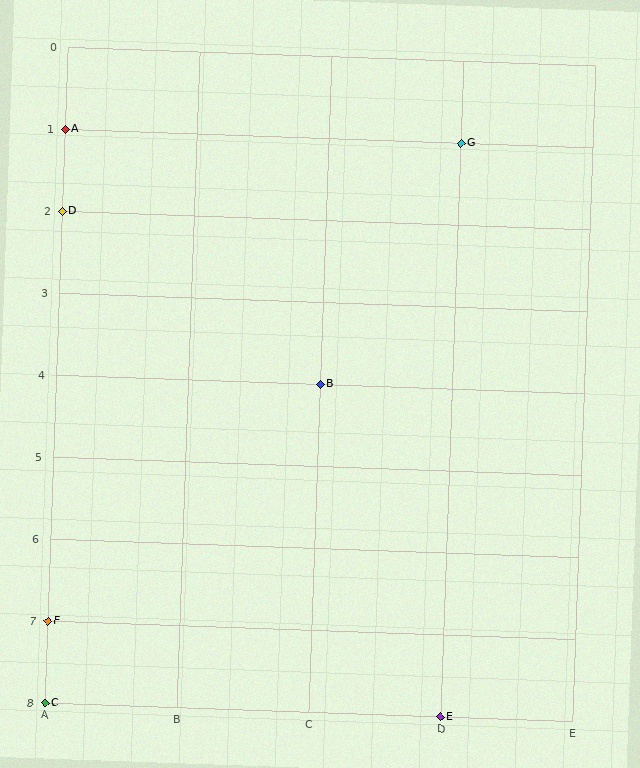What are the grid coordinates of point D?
Point D is at grid coordinates (A, 2).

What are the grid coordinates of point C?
Point C is at grid coordinates (A, 8).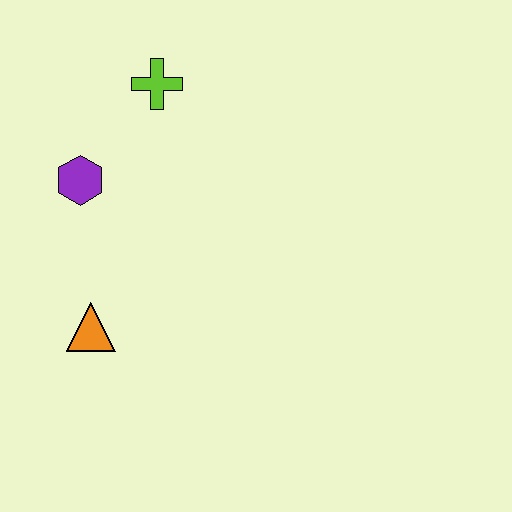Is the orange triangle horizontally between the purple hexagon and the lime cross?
Yes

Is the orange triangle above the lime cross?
No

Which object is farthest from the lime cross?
The orange triangle is farthest from the lime cross.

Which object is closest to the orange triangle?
The purple hexagon is closest to the orange triangle.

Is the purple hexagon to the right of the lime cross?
No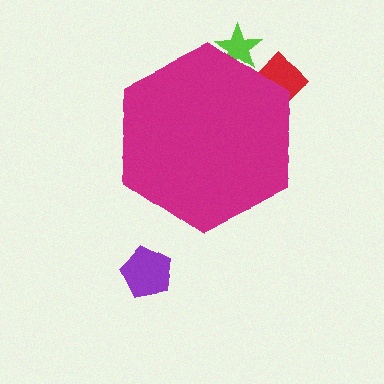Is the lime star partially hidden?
Yes, the lime star is partially hidden behind the magenta hexagon.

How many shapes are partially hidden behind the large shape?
2 shapes are partially hidden.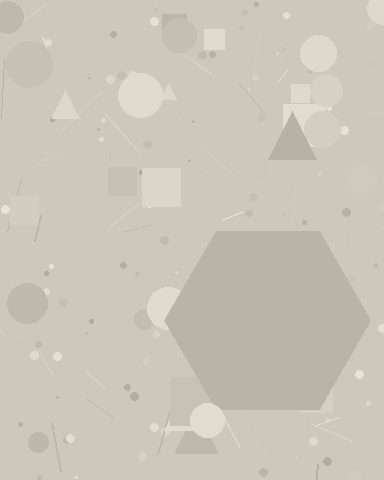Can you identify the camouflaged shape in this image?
The camouflaged shape is a hexagon.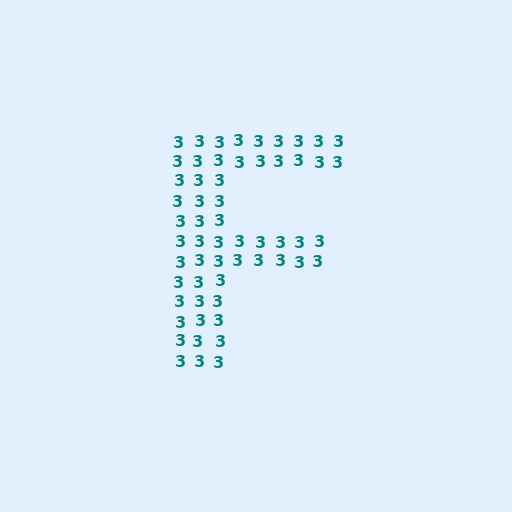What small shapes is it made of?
It is made of small digit 3's.